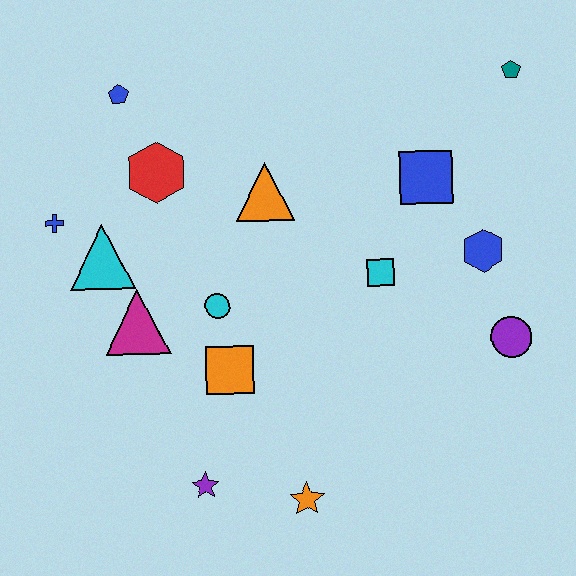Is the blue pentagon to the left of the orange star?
Yes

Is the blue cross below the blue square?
Yes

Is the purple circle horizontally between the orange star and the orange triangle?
No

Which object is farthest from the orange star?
The teal pentagon is farthest from the orange star.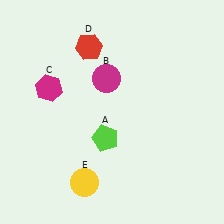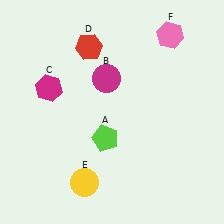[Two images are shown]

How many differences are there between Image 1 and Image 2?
There is 1 difference between the two images.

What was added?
A pink hexagon (F) was added in Image 2.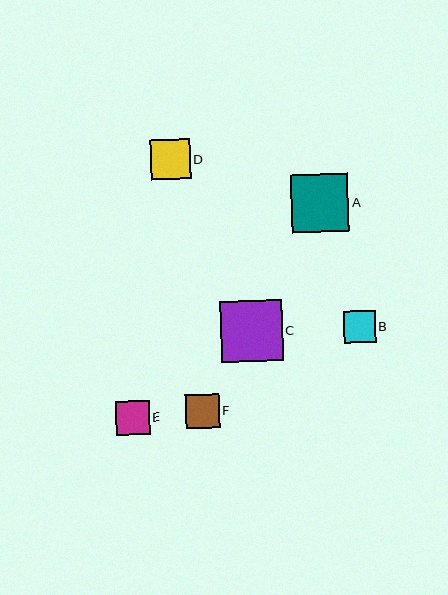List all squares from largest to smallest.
From largest to smallest: C, A, D, E, F, B.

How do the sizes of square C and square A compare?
Square C and square A are approximately the same size.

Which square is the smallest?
Square B is the smallest with a size of approximately 32 pixels.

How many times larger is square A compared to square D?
Square A is approximately 1.5 times the size of square D.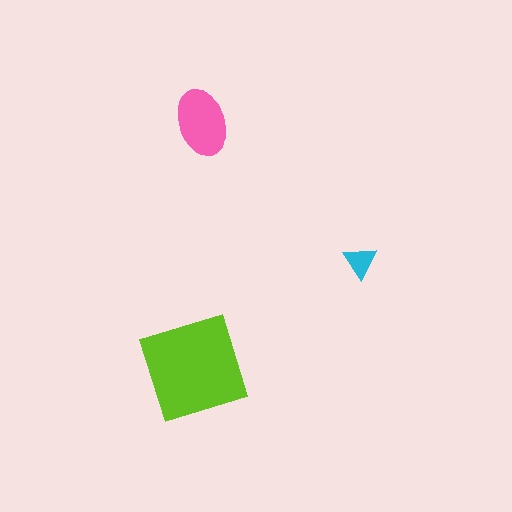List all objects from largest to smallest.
The lime square, the pink ellipse, the cyan triangle.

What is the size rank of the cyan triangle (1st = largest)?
3rd.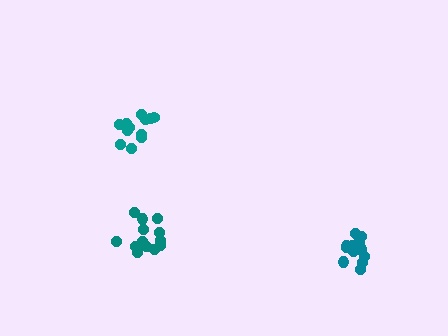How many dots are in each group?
Group 1: 14 dots, Group 2: 13 dots, Group 3: 12 dots (39 total).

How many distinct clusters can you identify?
There are 3 distinct clusters.